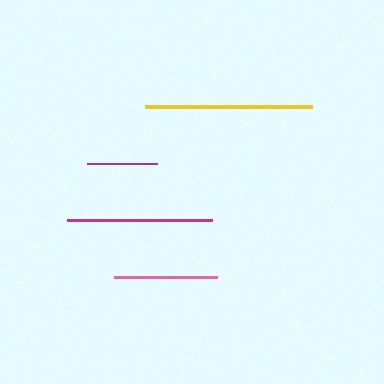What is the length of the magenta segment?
The magenta segment is approximately 145 pixels long.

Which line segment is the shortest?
The purple line is the shortest at approximately 71 pixels.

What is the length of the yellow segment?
The yellow segment is approximately 167 pixels long.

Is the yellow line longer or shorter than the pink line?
The yellow line is longer than the pink line.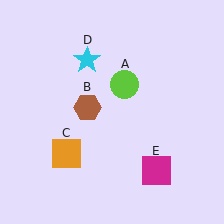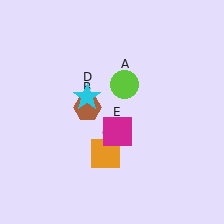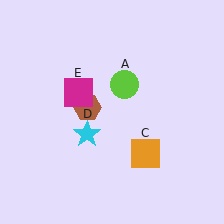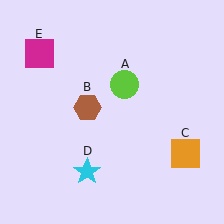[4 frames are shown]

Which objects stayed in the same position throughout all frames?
Lime circle (object A) and brown hexagon (object B) remained stationary.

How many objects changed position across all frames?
3 objects changed position: orange square (object C), cyan star (object D), magenta square (object E).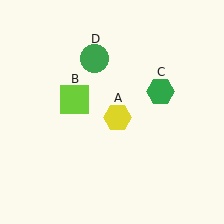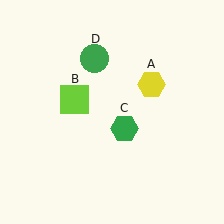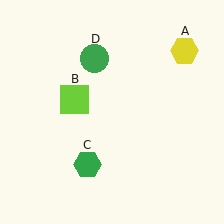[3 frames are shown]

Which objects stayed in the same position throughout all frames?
Lime square (object B) and green circle (object D) remained stationary.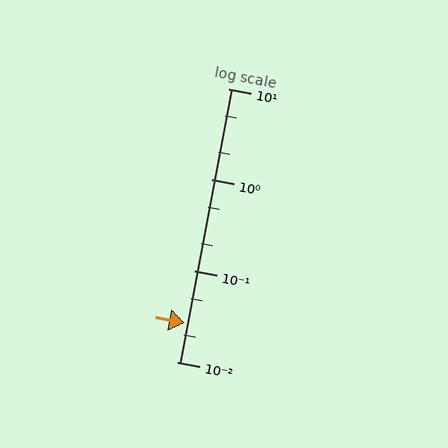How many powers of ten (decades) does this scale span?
The scale spans 3 decades, from 0.01 to 10.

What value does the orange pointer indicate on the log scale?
The pointer indicates approximately 0.027.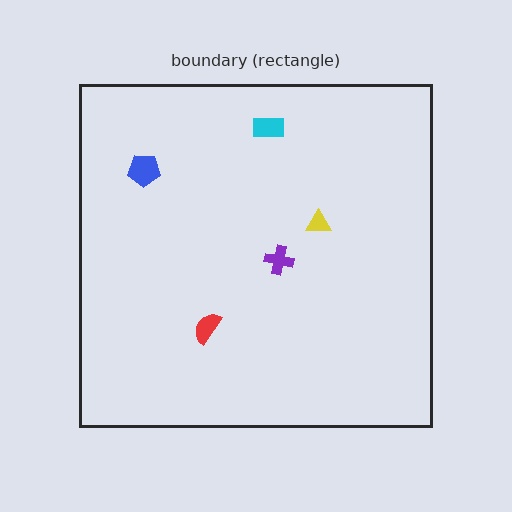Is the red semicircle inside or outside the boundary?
Inside.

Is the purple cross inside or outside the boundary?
Inside.